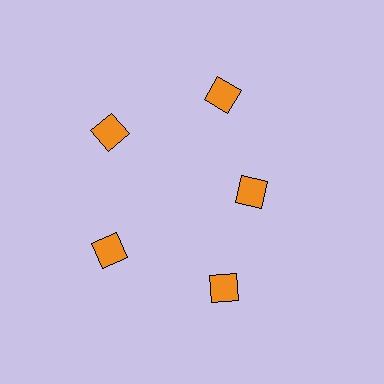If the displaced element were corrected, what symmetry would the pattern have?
It would have 5-fold rotational symmetry — the pattern would map onto itself every 72 degrees.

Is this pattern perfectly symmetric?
No. The 5 orange diamonds are arranged in a ring, but one element near the 3 o'clock position is pulled inward toward the center, breaking the 5-fold rotational symmetry.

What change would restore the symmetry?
The symmetry would be restored by moving it outward, back onto the ring so that all 5 diamonds sit at equal angles and equal distance from the center.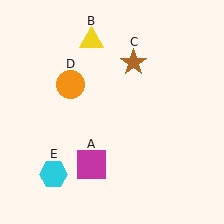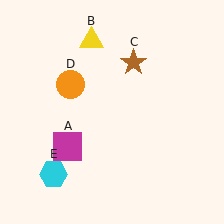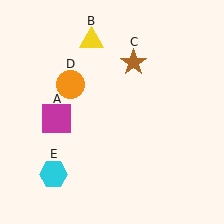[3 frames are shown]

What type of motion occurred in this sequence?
The magenta square (object A) rotated clockwise around the center of the scene.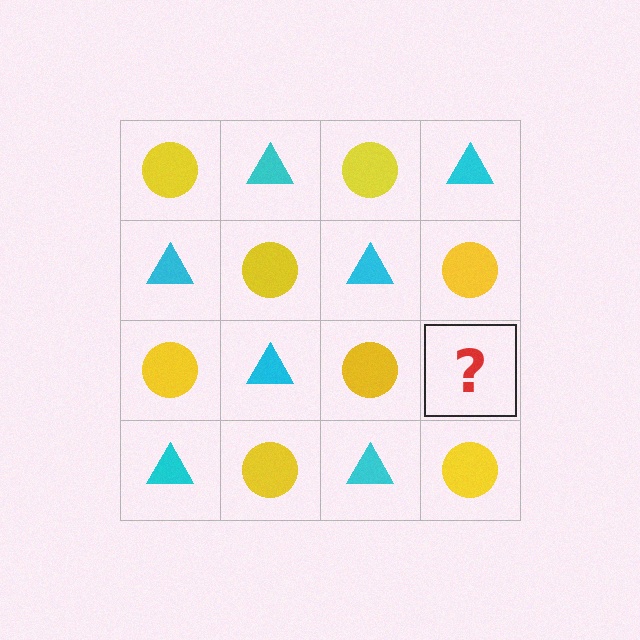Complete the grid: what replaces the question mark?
The question mark should be replaced with a cyan triangle.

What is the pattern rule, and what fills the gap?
The rule is that it alternates yellow circle and cyan triangle in a checkerboard pattern. The gap should be filled with a cyan triangle.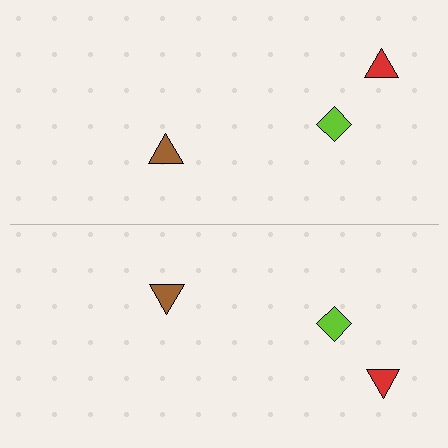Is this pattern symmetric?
Yes, this pattern has bilateral (reflection) symmetry.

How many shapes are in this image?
There are 6 shapes in this image.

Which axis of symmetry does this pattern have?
The pattern has a horizontal axis of symmetry running through the center of the image.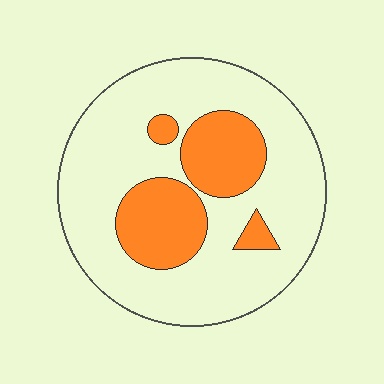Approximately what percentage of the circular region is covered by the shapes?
Approximately 25%.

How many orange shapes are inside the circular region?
4.